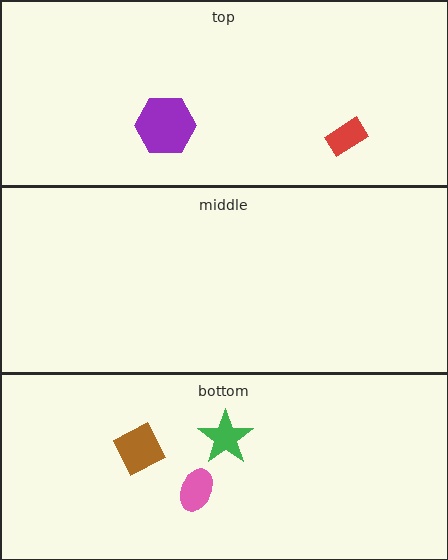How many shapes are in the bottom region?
3.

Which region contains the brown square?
The bottom region.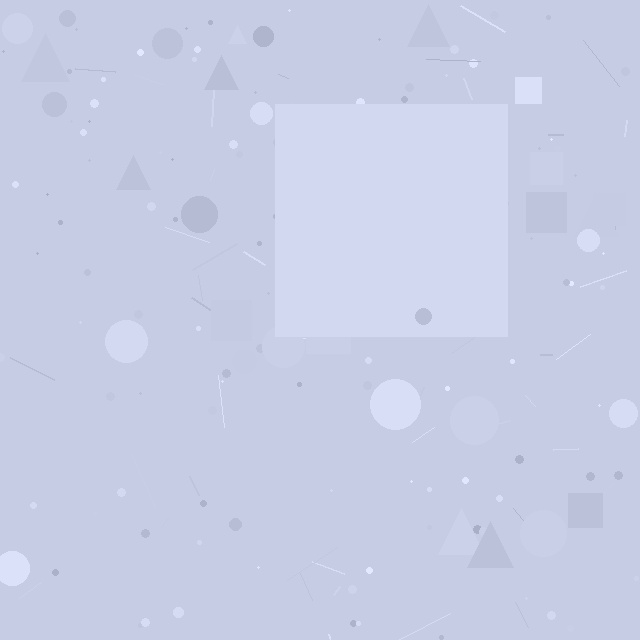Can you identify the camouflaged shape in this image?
The camouflaged shape is a square.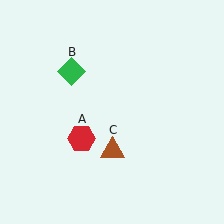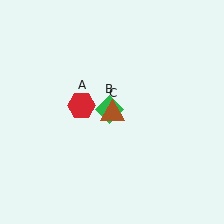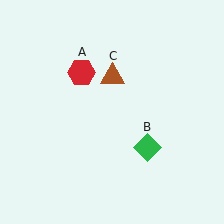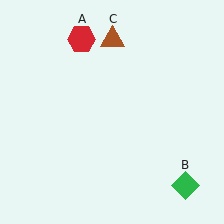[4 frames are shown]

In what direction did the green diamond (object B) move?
The green diamond (object B) moved down and to the right.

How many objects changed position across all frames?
3 objects changed position: red hexagon (object A), green diamond (object B), brown triangle (object C).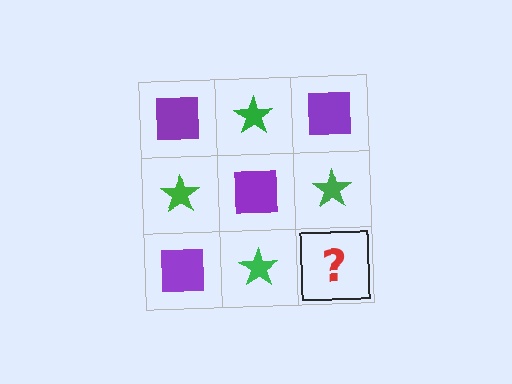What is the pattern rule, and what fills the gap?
The rule is that it alternates purple square and green star in a checkerboard pattern. The gap should be filled with a purple square.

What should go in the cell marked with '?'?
The missing cell should contain a purple square.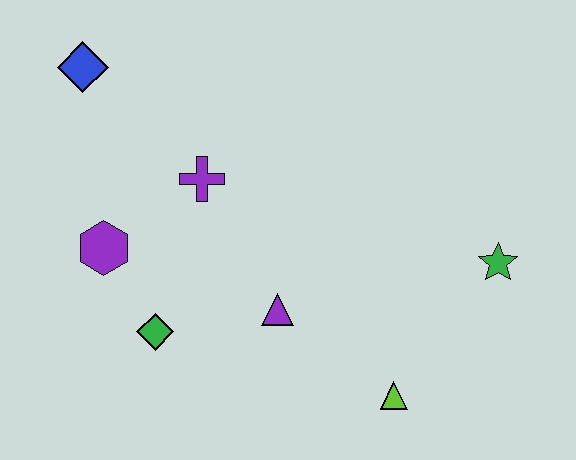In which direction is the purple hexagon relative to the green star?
The purple hexagon is to the left of the green star.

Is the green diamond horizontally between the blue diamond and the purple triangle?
Yes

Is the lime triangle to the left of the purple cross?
No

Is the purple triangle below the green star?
Yes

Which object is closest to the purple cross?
The purple hexagon is closest to the purple cross.